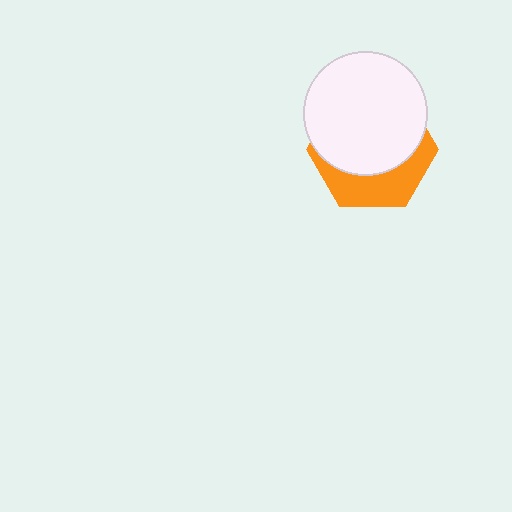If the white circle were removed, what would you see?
You would see the complete orange hexagon.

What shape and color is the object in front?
The object in front is a white circle.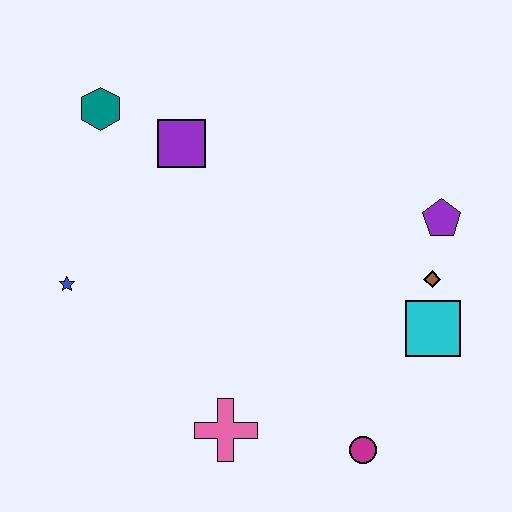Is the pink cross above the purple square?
No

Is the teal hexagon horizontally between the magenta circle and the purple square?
No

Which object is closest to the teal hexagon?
The purple square is closest to the teal hexagon.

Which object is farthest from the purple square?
The magenta circle is farthest from the purple square.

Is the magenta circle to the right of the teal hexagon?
Yes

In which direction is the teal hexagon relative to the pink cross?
The teal hexagon is above the pink cross.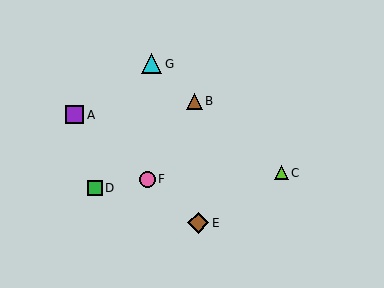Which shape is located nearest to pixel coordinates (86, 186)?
The green square (labeled D) at (95, 188) is nearest to that location.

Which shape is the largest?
The brown diamond (labeled E) is the largest.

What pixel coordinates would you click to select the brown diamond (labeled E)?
Click at (198, 223) to select the brown diamond E.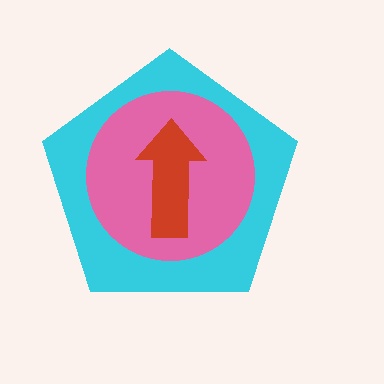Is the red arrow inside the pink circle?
Yes.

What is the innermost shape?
The red arrow.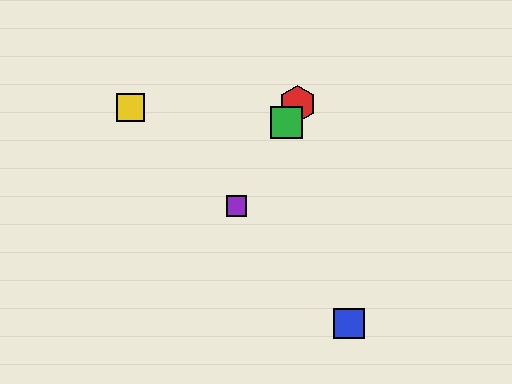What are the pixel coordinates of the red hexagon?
The red hexagon is at (298, 104).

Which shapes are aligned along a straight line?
The red hexagon, the green square, the purple square are aligned along a straight line.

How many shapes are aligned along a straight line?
3 shapes (the red hexagon, the green square, the purple square) are aligned along a straight line.